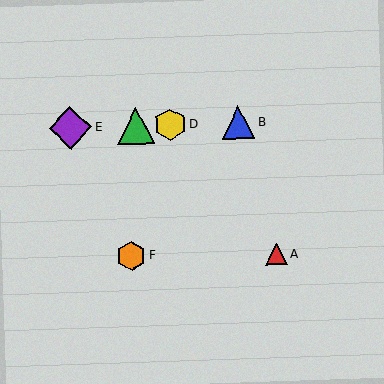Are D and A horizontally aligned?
No, D is at y≈125 and A is at y≈254.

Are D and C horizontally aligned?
Yes, both are at y≈125.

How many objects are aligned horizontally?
4 objects (B, C, D, E) are aligned horizontally.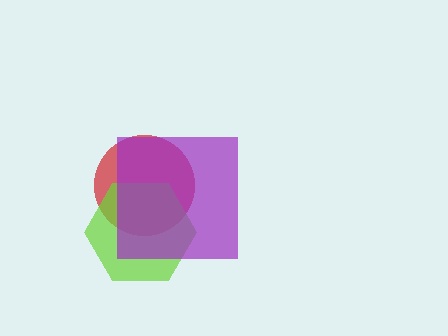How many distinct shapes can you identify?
There are 3 distinct shapes: a red circle, a lime hexagon, a purple square.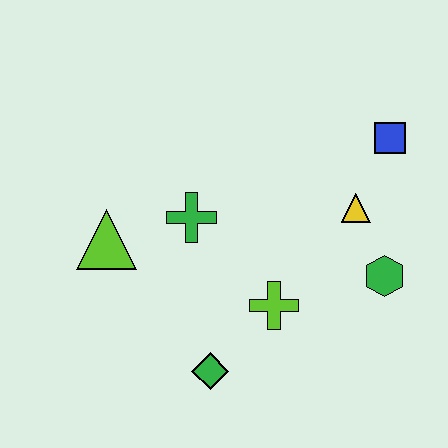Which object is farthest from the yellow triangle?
The lime triangle is farthest from the yellow triangle.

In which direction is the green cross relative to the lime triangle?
The green cross is to the right of the lime triangle.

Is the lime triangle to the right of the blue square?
No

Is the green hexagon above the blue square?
No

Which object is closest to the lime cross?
The green diamond is closest to the lime cross.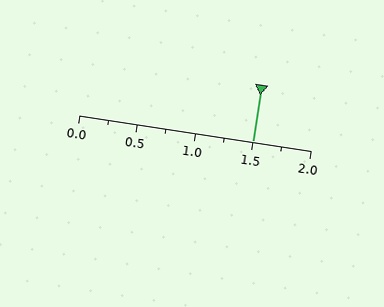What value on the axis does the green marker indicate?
The marker indicates approximately 1.5.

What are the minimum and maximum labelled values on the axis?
The axis runs from 0.0 to 2.0.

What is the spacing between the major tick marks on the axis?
The major ticks are spaced 0.5 apart.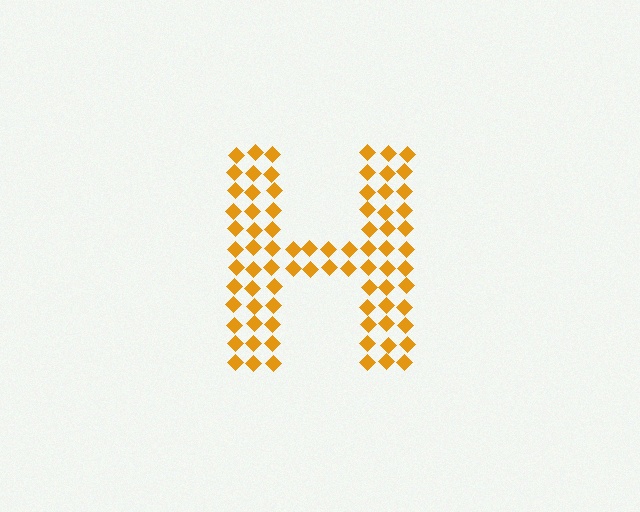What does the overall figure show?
The overall figure shows the letter H.